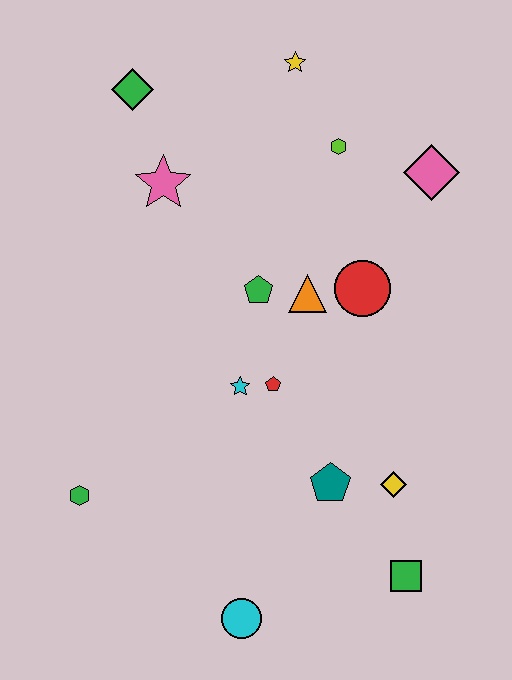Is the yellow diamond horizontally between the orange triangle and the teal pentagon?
No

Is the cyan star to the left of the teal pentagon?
Yes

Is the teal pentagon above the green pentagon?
No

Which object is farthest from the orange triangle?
The cyan circle is farthest from the orange triangle.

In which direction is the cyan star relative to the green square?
The cyan star is above the green square.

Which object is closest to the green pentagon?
The orange triangle is closest to the green pentagon.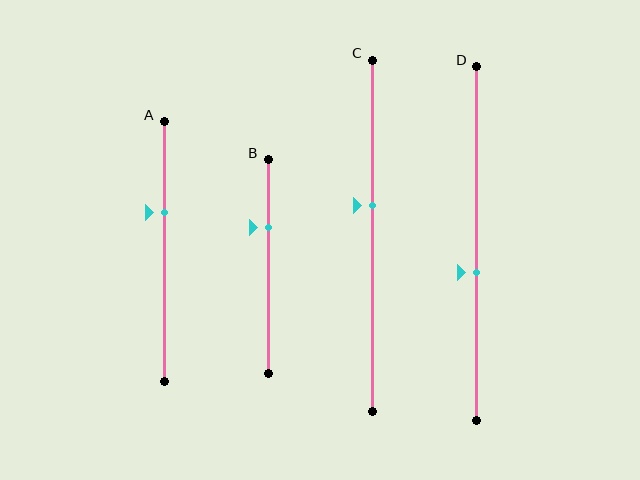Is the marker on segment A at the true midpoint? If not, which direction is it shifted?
No, the marker on segment A is shifted upward by about 15% of the segment length.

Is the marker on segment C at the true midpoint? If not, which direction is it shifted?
No, the marker on segment C is shifted upward by about 9% of the segment length.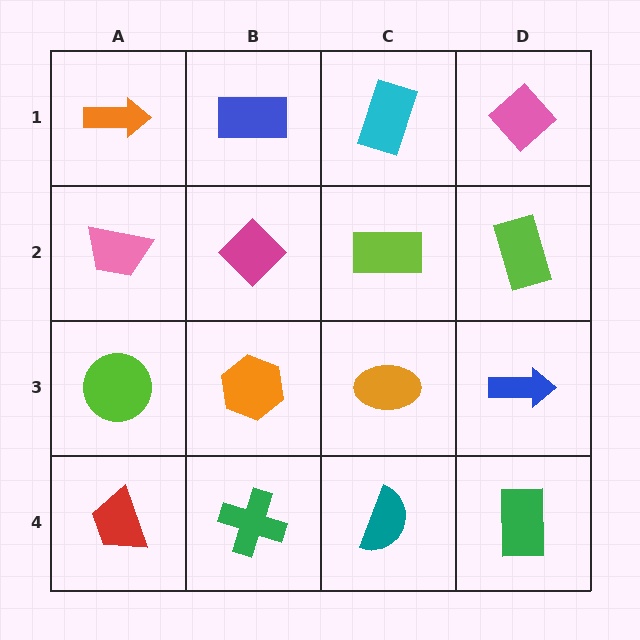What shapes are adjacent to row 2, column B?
A blue rectangle (row 1, column B), an orange hexagon (row 3, column B), a pink trapezoid (row 2, column A), a lime rectangle (row 2, column C).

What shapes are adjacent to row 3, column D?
A lime rectangle (row 2, column D), a green rectangle (row 4, column D), an orange ellipse (row 3, column C).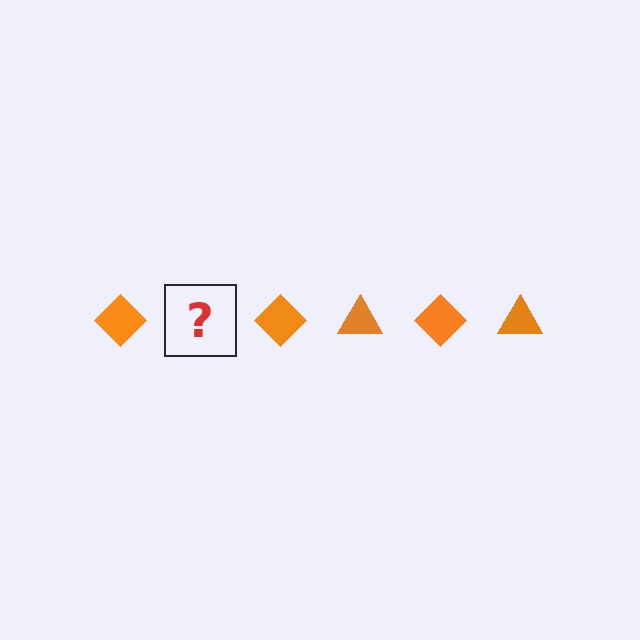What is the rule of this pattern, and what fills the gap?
The rule is that the pattern cycles through diamond, triangle shapes in orange. The gap should be filled with an orange triangle.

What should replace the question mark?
The question mark should be replaced with an orange triangle.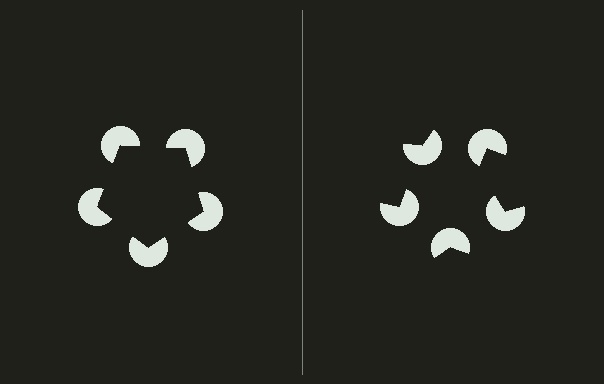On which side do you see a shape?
An illusory pentagon appears on the left side. On the right side the wedge cuts are rotated, so no coherent shape forms.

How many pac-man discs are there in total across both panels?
10 — 5 on each side.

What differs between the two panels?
The pac-man discs are positioned identically on both sides; only the wedge orientations differ. On the left they align to a pentagon; on the right they are misaligned.